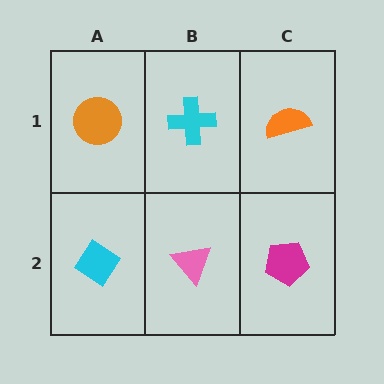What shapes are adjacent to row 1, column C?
A magenta pentagon (row 2, column C), a cyan cross (row 1, column B).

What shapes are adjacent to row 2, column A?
An orange circle (row 1, column A), a pink triangle (row 2, column B).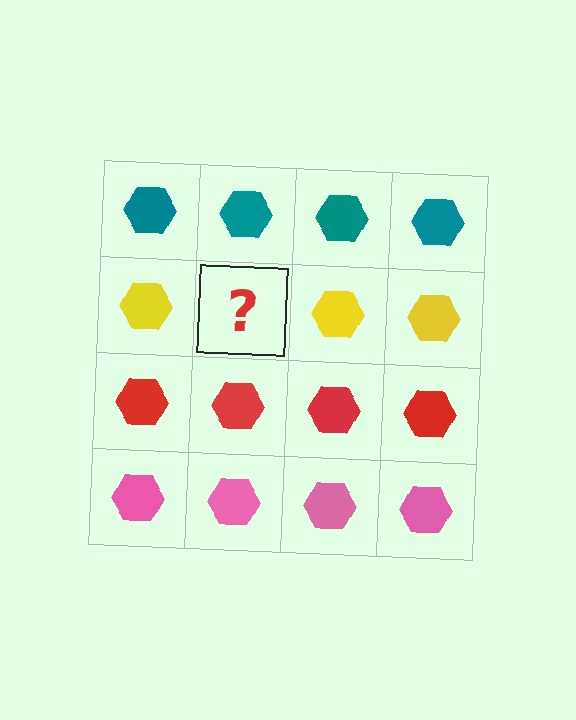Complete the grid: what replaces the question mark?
The question mark should be replaced with a yellow hexagon.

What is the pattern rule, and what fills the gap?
The rule is that each row has a consistent color. The gap should be filled with a yellow hexagon.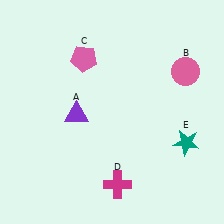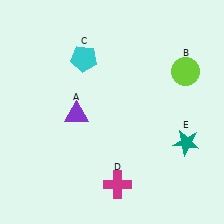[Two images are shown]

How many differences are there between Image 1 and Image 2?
There are 2 differences between the two images.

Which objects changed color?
B changed from pink to lime. C changed from pink to cyan.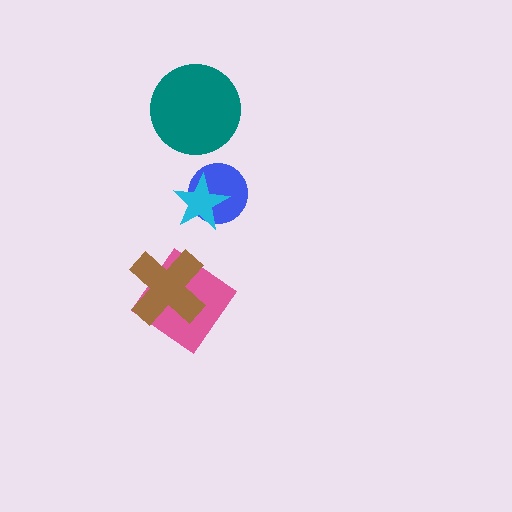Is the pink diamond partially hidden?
Yes, it is partially covered by another shape.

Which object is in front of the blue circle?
The cyan star is in front of the blue circle.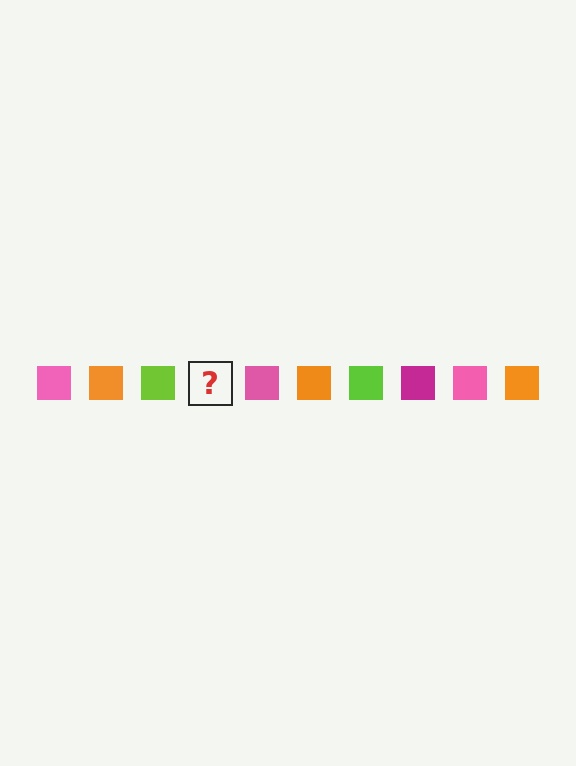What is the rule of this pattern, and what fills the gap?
The rule is that the pattern cycles through pink, orange, lime, magenta squares. The gap should be filled with a magenta square.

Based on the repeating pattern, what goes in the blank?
The blank should be a magenta square.